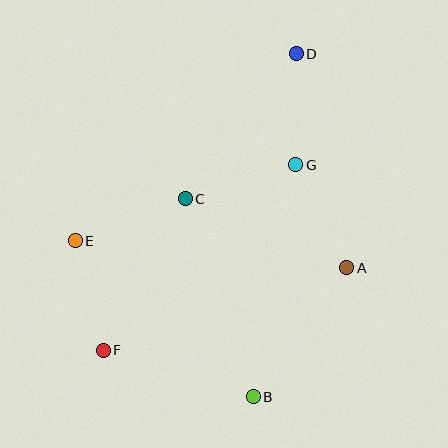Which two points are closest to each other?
Points D and G are closest to each other.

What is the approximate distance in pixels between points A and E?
The distance between A and E is approximately 273 pixels.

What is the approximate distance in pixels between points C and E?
The distance between C and E is approximately 118 pixels.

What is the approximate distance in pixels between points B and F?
The distance between B and F is approximately 157 pixels.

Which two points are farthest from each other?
Points D and F are farthest from each other.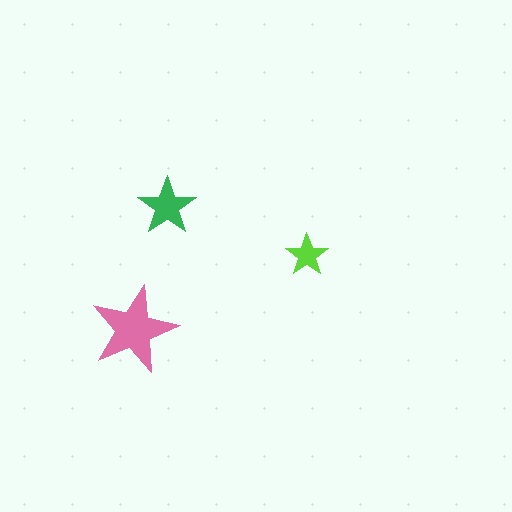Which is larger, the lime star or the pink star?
The pink one.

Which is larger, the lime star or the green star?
The green one.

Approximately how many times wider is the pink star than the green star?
About 1.5 times wider.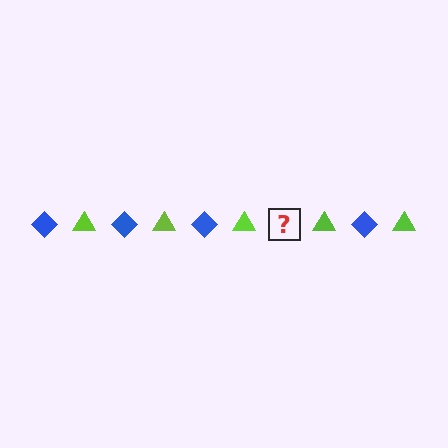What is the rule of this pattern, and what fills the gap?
The rule is that the pattern alternates between blue diamond and lime triangle. The gap should be filled with a blue diamond.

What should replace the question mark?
The question mark should be replaced with a blue diamond.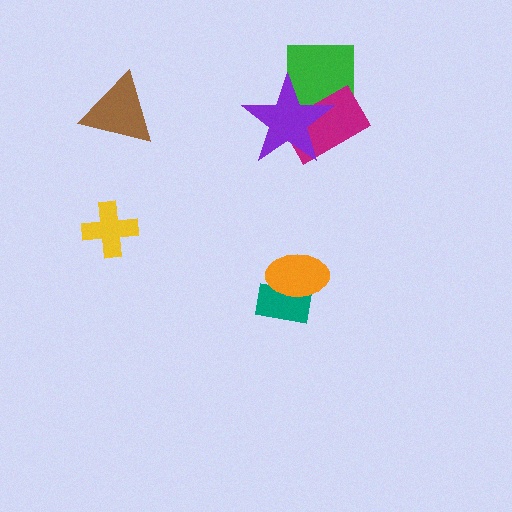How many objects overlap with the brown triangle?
0 objects overlap with the brown triangle.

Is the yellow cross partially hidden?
No, no other shape covers it.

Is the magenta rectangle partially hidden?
Yes, it is partially covered by another shape.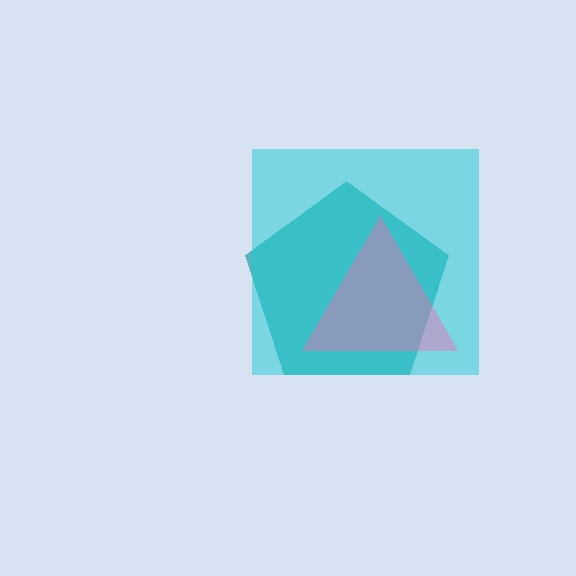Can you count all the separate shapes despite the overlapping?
Yes, there are 3 separate shapes.